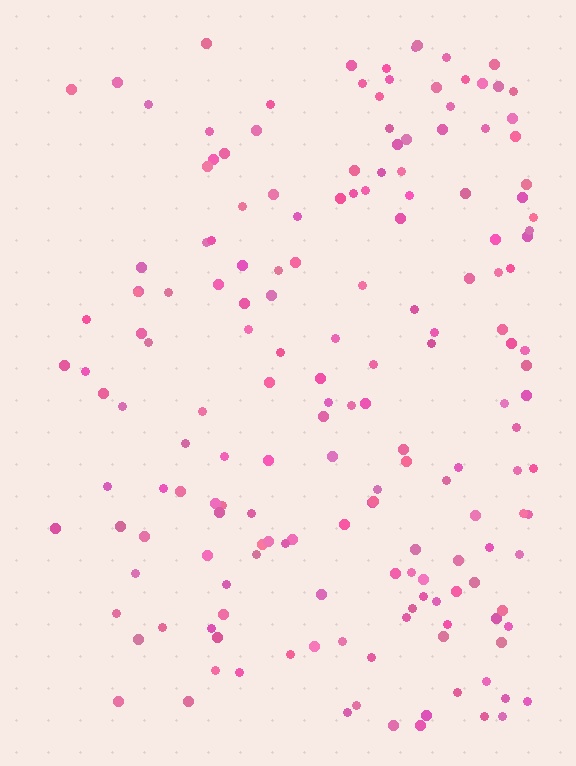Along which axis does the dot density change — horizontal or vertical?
Horizontal.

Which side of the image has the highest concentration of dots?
The right.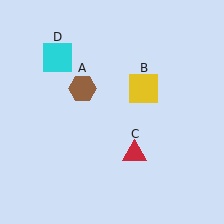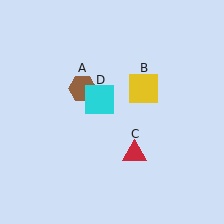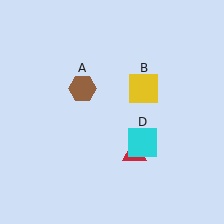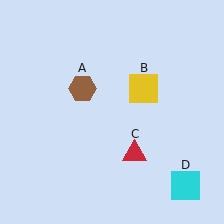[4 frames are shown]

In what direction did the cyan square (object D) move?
The cyan square (object D) moved down and to the right.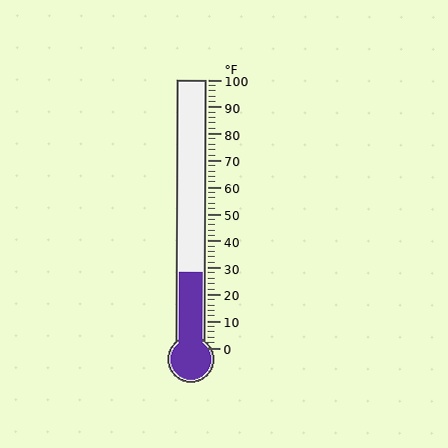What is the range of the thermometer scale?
The thermometer scale ranges from 0°F to 100°F.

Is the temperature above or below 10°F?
The temperature is above 10°F.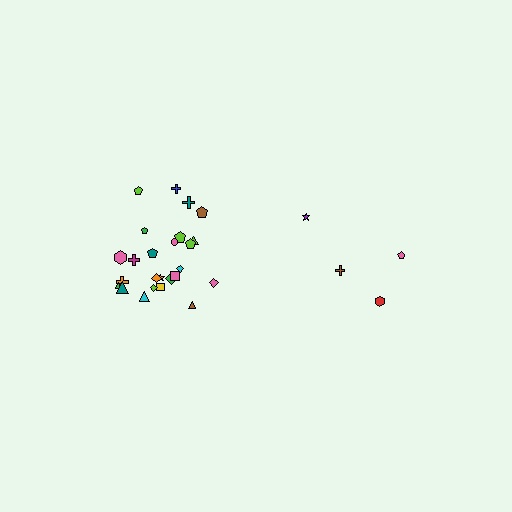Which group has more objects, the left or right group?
The left group.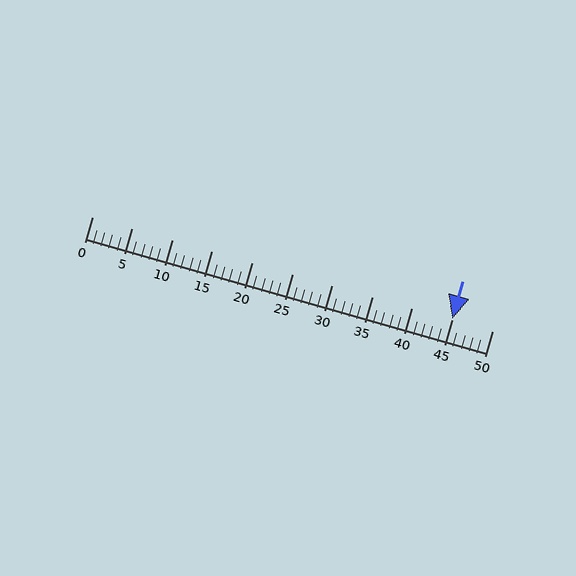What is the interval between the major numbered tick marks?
The major tick marks are spaced 5 units apart.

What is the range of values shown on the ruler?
The ruler shows values from 0 to 50.